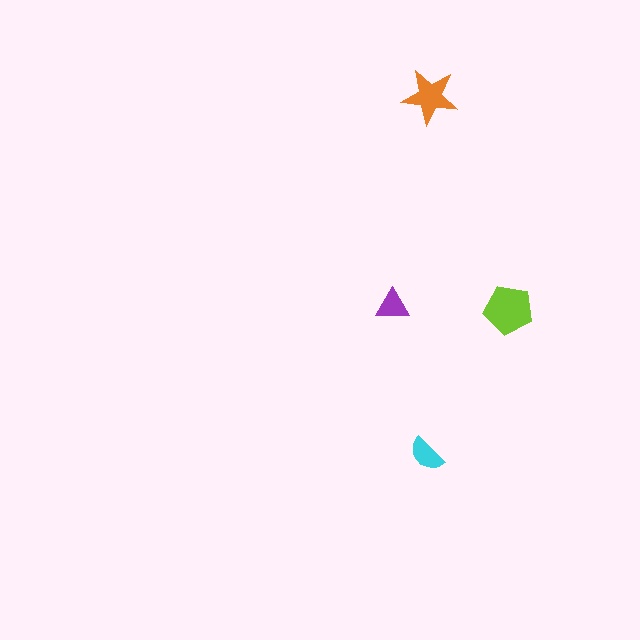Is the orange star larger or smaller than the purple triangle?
Larger.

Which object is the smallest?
The purple triangle.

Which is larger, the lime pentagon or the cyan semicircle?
The lime pentagon.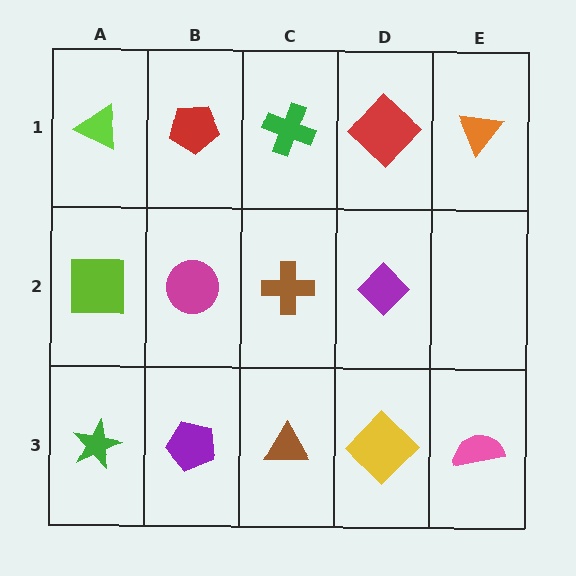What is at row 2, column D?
A purple diamond.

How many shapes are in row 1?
5 shapes.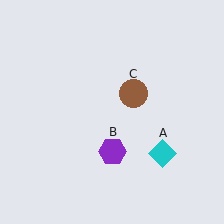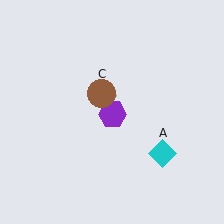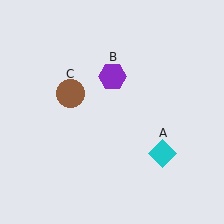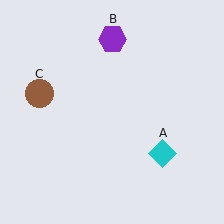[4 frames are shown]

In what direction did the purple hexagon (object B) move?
The purple hexagon (object B) moved up.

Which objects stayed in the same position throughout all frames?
Cyan diamond (object A) remained stationary.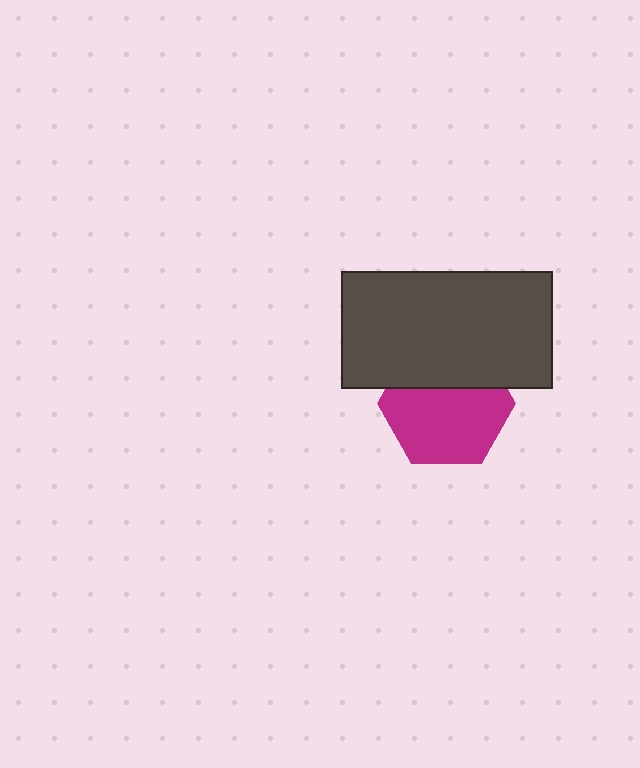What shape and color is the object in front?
The object in front is a dark gray rectangle.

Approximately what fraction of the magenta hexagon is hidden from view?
Roughly 35% of the magenta hexagon is hidden behind the dark gray rectangle.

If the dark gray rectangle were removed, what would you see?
You would see the complete magenta hexagon.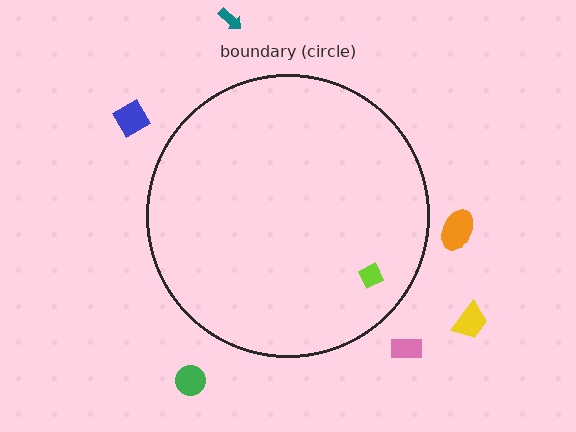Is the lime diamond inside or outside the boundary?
Inside.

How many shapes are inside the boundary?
1 inside, 6 outside.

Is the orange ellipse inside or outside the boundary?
Outside.